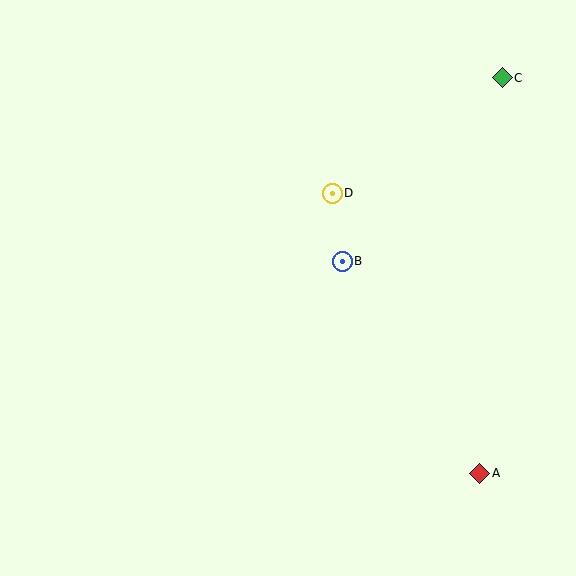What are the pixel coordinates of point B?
Point B is at (342, 261).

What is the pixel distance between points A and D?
The distance between A and D is 317 pixels.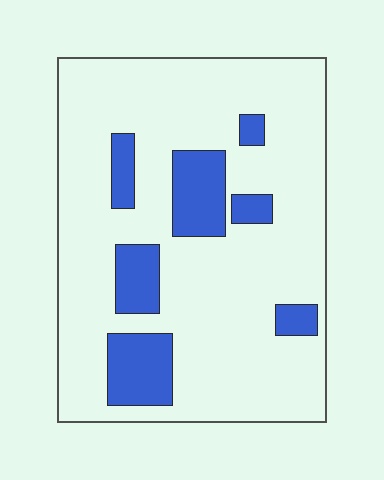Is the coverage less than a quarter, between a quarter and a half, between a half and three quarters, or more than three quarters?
Less than a quarter.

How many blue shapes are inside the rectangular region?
7.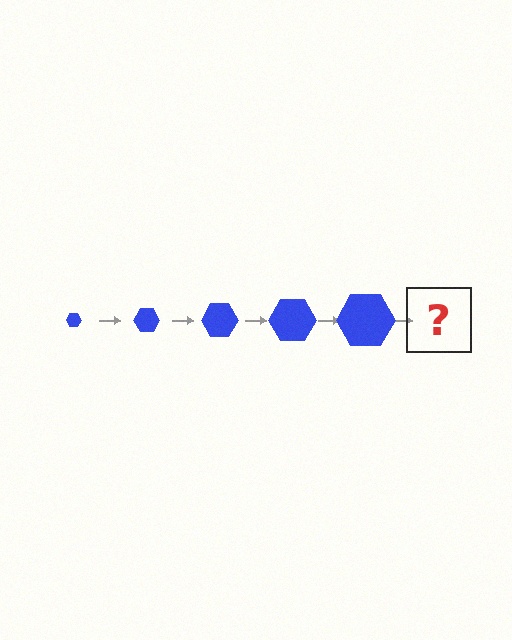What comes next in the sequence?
The next element should be a blue hexagon, larger than the previous one.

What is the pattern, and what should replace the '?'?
The pattern is that the hexagon gets progressively larger each step. The '?' should be a blue hexagon, larger than the previous one.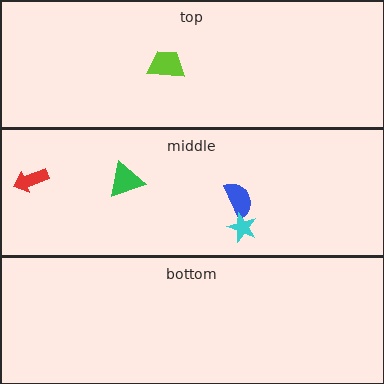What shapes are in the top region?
The lime trapezoid.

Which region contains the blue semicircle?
The middle region.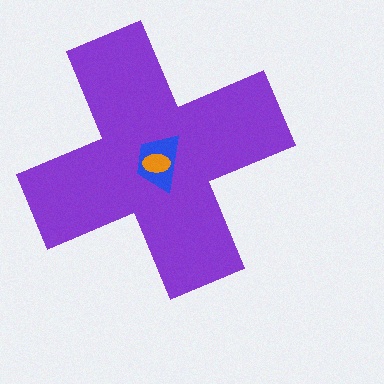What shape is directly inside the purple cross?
The blue trapezoid.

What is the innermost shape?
The orange ellipse.